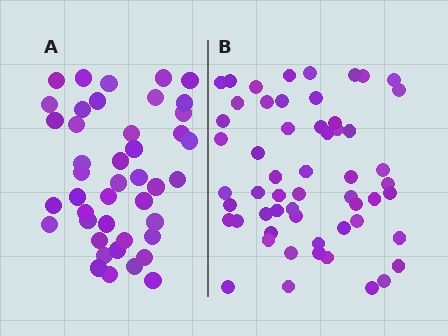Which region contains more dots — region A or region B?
Region B (the right region) has more dots.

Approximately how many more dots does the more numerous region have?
Region B has approximately 15 more dots than region A.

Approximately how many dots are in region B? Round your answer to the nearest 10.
About 60 dots. (The exact count is 56, which rounds to 60.)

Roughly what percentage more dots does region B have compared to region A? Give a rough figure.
About 30% more.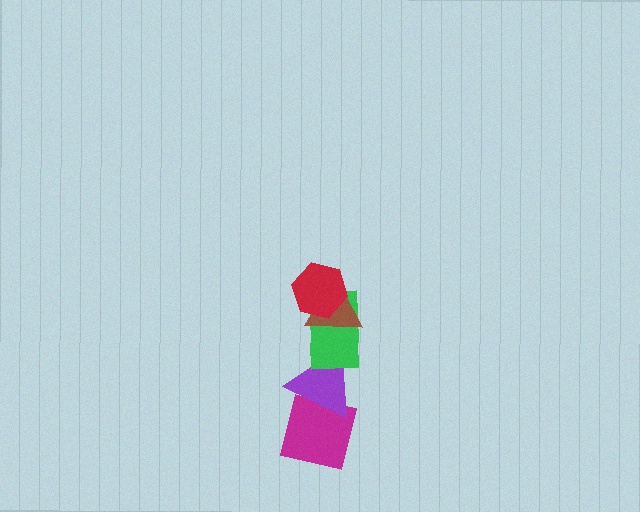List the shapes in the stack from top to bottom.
From top to bottom: the red hexagon, the brown triangle, the green rectangle, the purple triangle, the magenta square.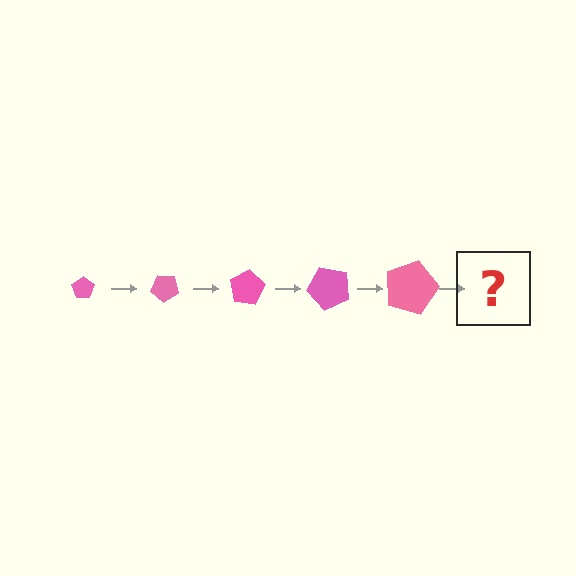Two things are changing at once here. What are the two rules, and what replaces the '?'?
The two rules are that the pentagon grows larger each step and it rotates 40 degrees each step. The '?' should be a pentagon, larger than the previous one and rotated 200 degrees from the start.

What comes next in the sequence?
The next element should be a pentagon, larger than the previous one and rotated 200 degrees from the start.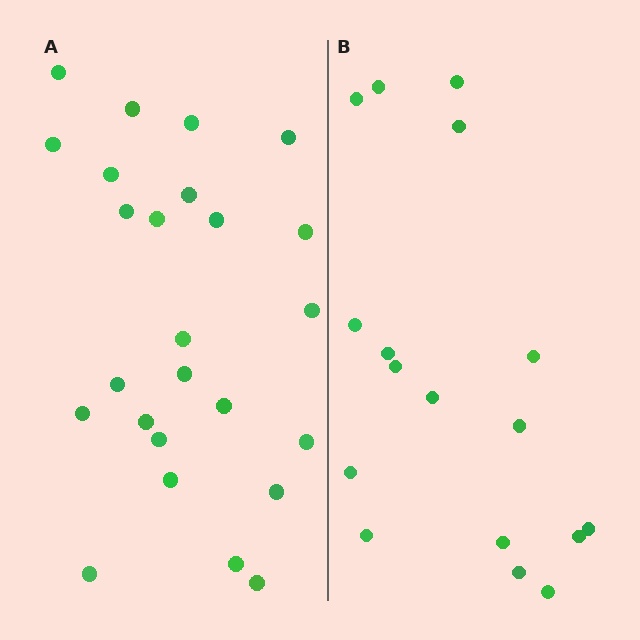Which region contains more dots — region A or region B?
Region A (the left region) has more dots.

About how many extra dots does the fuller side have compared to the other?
Region A has roughly 8 or so more dots than region B.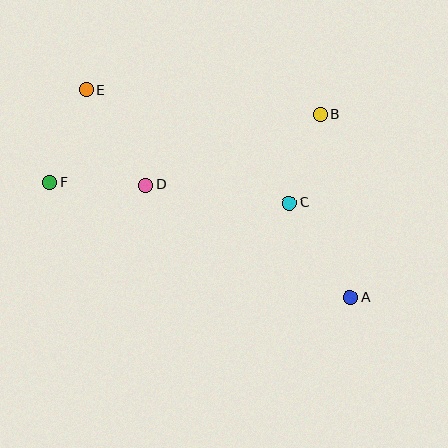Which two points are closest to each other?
Points B and C are closest to each other.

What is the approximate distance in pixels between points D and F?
The distance between D and F is approximately 96 pixels.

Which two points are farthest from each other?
Points A and E are farthest from each other.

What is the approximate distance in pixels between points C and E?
The distance between C and E is approximately 233 pixels.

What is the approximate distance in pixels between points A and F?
The distance between A and F is approximately 322 pixels.